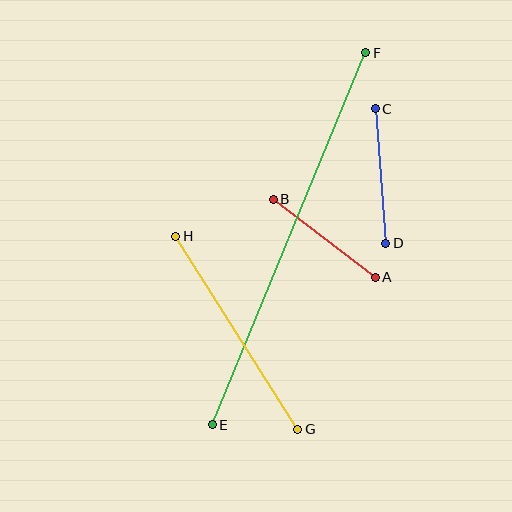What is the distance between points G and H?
The distance is approximately 228 pixels.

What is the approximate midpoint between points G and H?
The midpoint is at approximately (237, 333) pixels.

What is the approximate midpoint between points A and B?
The midpoint is at approximately (324, 238) pixels.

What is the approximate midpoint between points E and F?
The midpoint is at approximately (289, 239) pixels.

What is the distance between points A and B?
The distance is approximately 129 pixels.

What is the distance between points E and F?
The distance is approximately 402 pixels.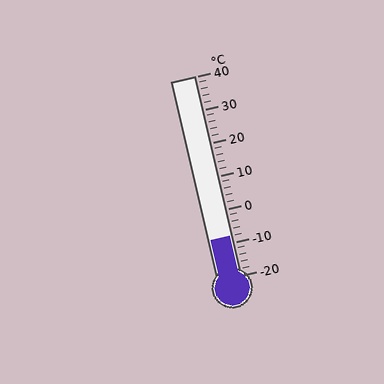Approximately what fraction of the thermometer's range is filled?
The thermometer is filled to approximately 20% of its range.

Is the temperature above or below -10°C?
The temperature is above -10°C.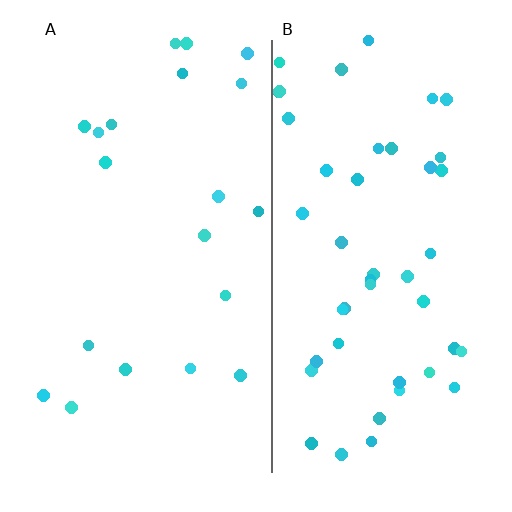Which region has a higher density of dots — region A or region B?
B (the right).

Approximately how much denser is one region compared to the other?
Approximately 2.3× — region B over region A.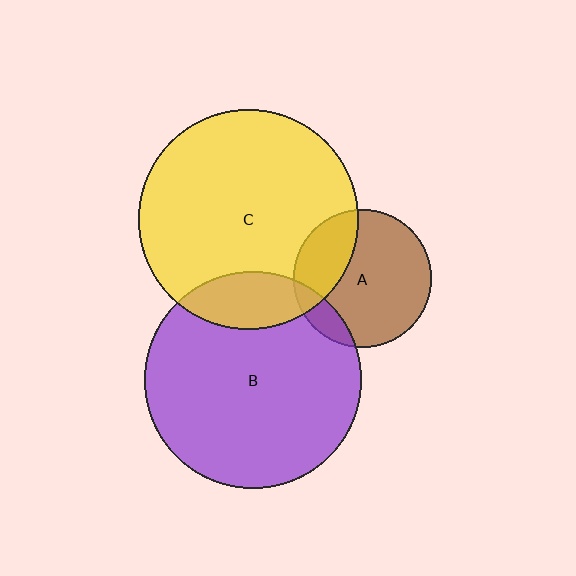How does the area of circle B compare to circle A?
Approximately 2.5 times.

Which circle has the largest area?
Circle C (yellow).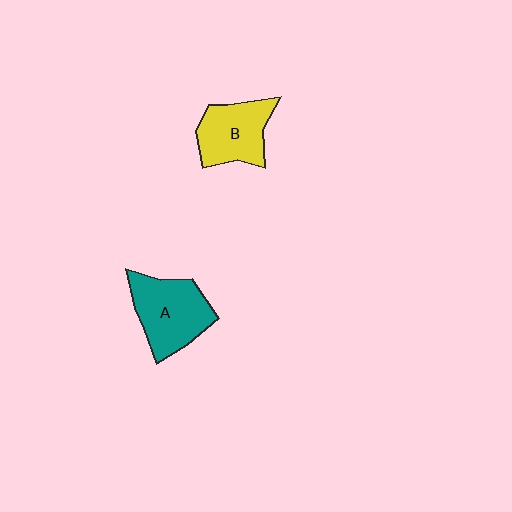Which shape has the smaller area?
Shape B (yellow).